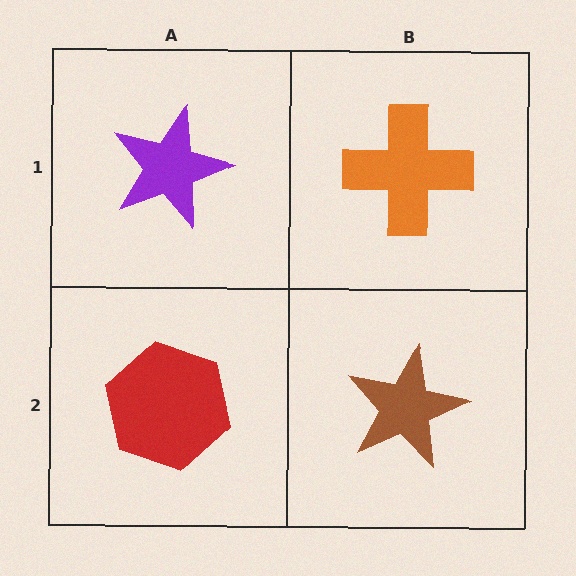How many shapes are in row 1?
2 shapes.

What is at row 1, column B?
An orange cross.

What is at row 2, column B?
A brown star.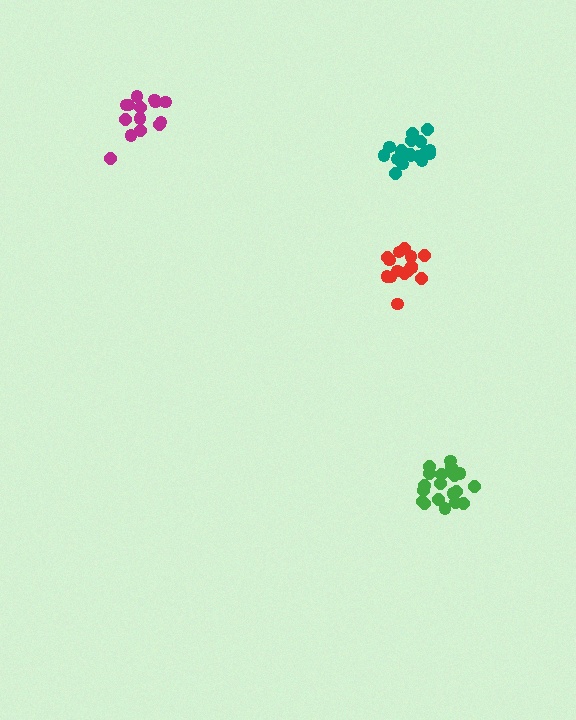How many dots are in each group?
Group 1: 20 dots, Group 2: 15 dots, Group 3: 19 dots, Group 4: 14 dots (68 total).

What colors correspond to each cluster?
The clusters are colored: green, red, teal, magenta.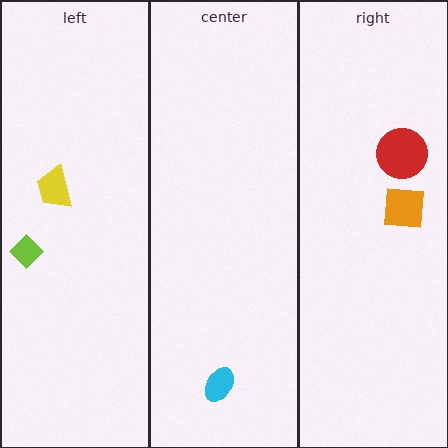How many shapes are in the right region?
2.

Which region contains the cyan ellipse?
The center region.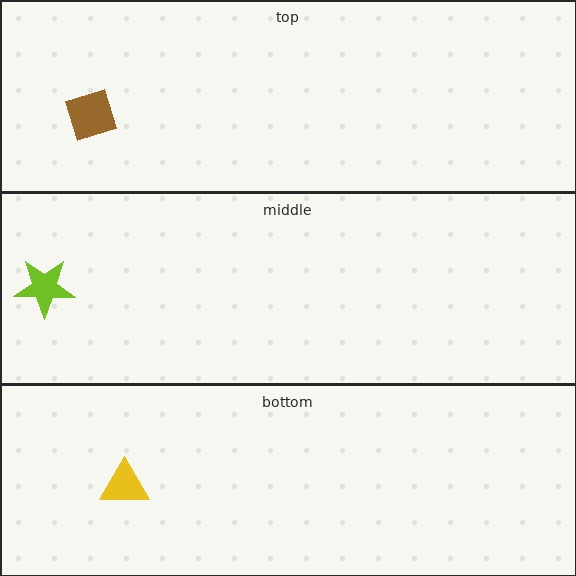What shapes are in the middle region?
The lime star.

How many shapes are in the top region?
1.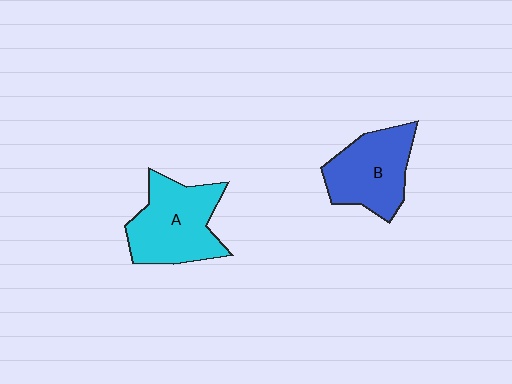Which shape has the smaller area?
Shape B (blue).